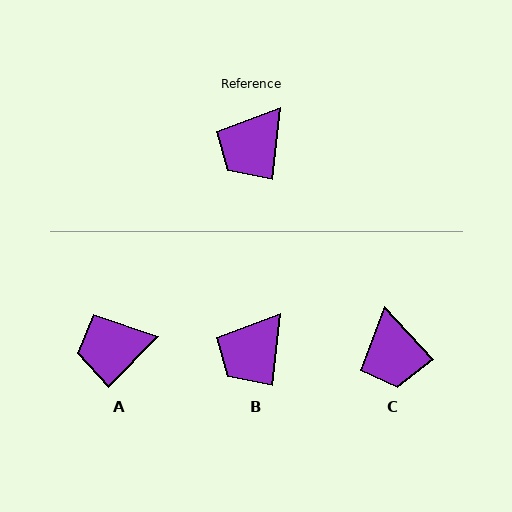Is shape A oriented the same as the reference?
No, it is off by about 38 degrees.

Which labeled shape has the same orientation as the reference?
B.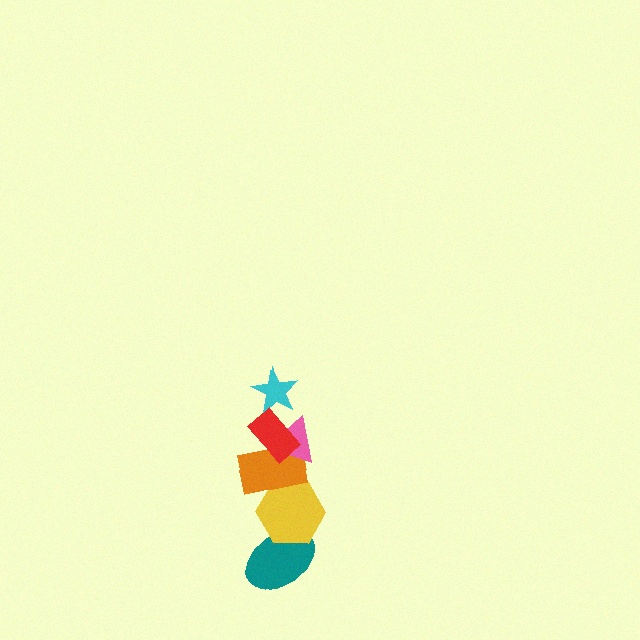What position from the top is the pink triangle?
The pink triangle is 3rd from the top.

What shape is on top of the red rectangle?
The cyan star is on top of the red rectangle.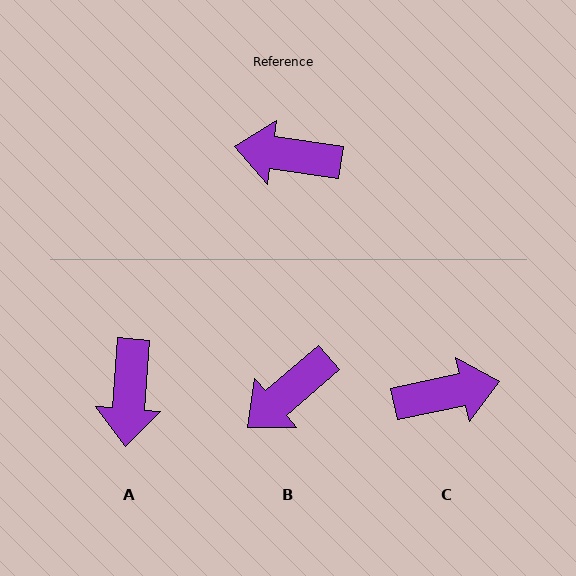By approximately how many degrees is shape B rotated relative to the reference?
Approximately 49 degrees counter-clockwise.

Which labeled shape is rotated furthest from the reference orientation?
C, about 159 degrees away.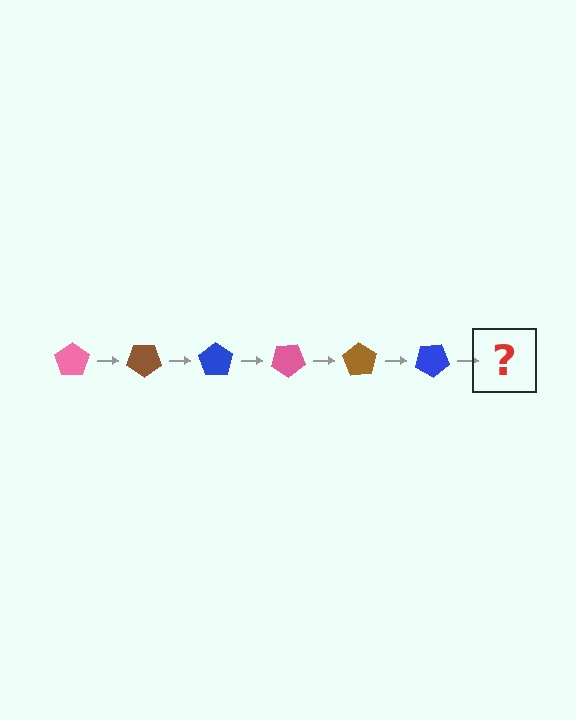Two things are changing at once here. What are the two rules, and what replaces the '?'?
The two rules are that it rotates 35 degrees each step and the color cycles through pink, brown, and blue. The '?' should be a pink pentagon, rotated 210 degrees from the start.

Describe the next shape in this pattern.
It should be a pink pentagon, rotated 210 degrees from the start.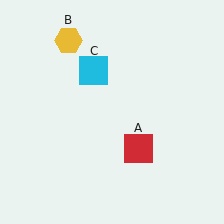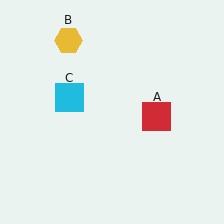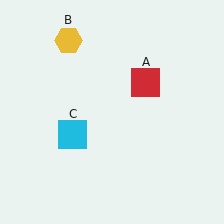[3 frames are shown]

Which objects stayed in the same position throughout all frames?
Yellow hexagon (object B) remained stationary.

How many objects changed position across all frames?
2 objects changed position: red square (object A), cyan square (object C).